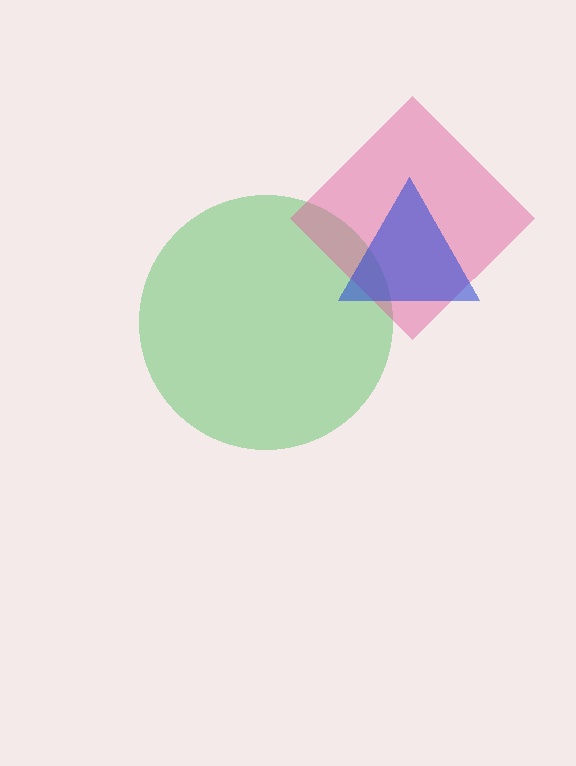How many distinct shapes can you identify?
There are 3 distinct shapes: a green circle, a pink diamond, a blue triangle.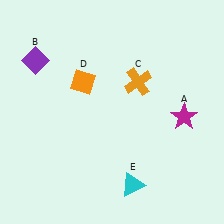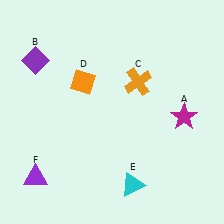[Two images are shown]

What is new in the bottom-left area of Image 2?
A purple triangle (F) was added in the bottom-left area of Image 2.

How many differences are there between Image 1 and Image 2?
There is 1 difference between the two images.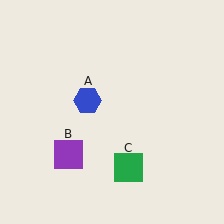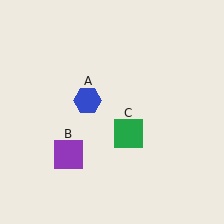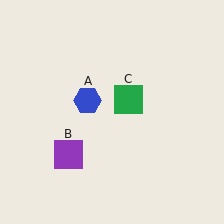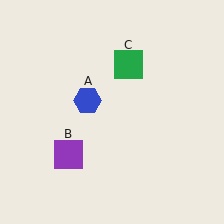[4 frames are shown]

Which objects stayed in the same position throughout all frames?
Blue hexagon (object A) and purple square (object B) remained stationary.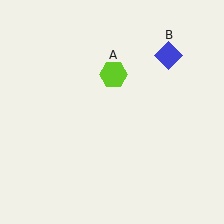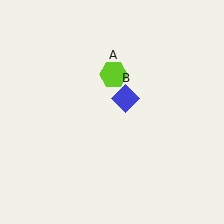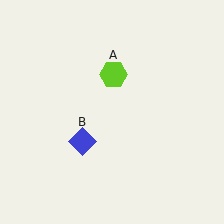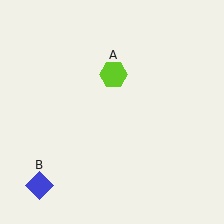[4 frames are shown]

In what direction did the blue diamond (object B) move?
The blue diamond (object B) moved down and to the left.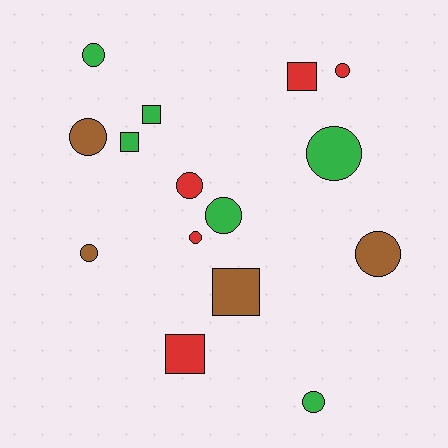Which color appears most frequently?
Green, with 6 objects.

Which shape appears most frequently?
Circle, with 10 objects.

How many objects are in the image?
There are 15 objects.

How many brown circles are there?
There are 3 brown circles.